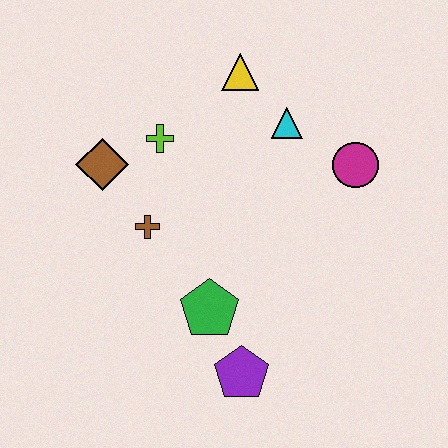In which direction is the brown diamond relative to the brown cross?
The brown diamond is above the brown cross.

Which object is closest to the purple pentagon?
The green pentagon is closest to the purple pentagon.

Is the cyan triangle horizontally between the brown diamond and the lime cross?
No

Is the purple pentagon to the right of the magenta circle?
No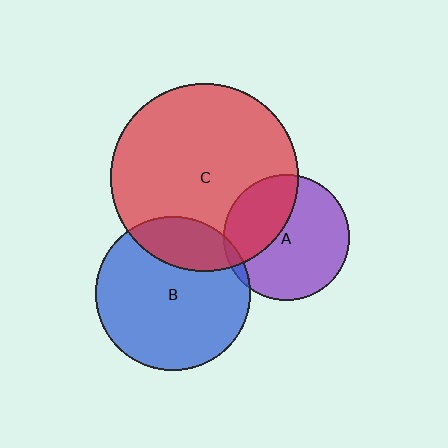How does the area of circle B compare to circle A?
Approximately 1.5 times.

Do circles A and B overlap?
Yes.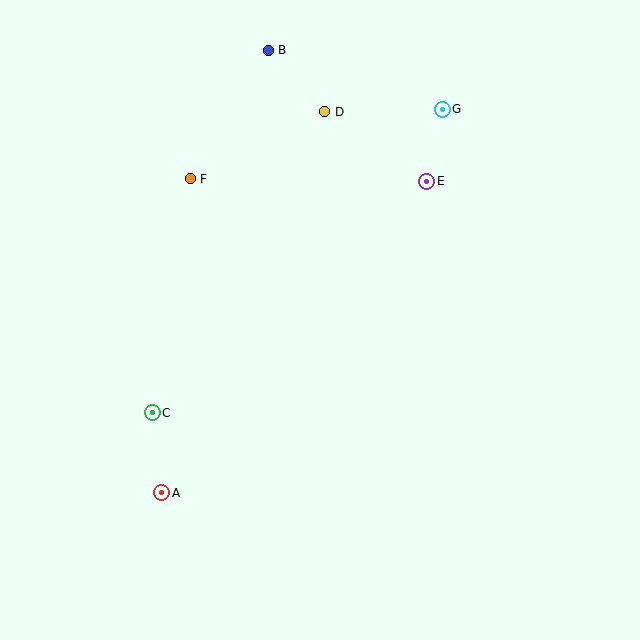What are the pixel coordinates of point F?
Point F is at (190, 179).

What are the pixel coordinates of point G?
Point G is at (442, 109).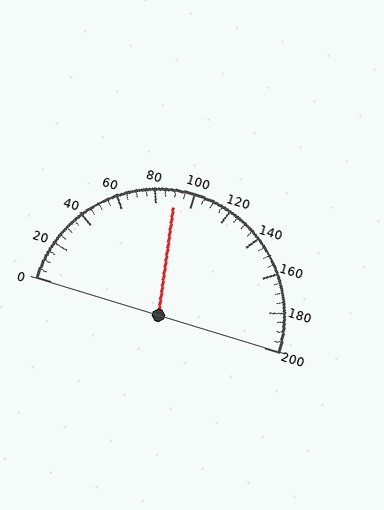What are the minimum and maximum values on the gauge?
The gauge ranges from 0 to 200.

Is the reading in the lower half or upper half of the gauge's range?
The reading is in the lower half of the range (0 to 200).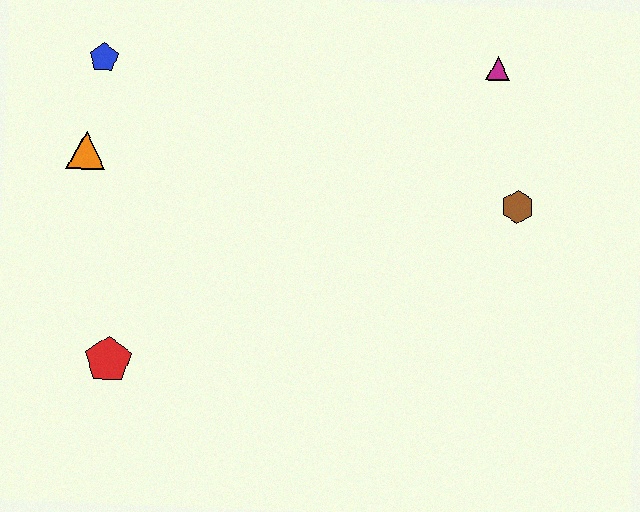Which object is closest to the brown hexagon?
The magenta triangle is closest to the brown hexagon.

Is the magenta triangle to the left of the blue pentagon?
No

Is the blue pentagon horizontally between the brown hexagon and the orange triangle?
Yes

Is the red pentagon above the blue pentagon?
No